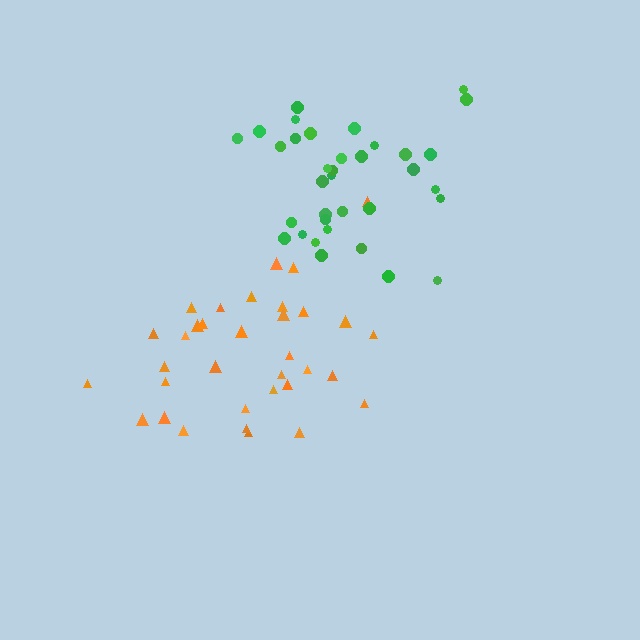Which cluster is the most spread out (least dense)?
Orange.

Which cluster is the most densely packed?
Green.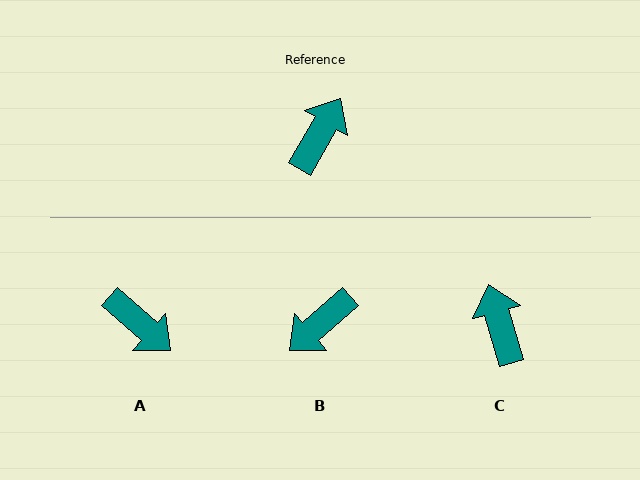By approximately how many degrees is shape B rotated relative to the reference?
Approximately 161 degrees counter-clockwise.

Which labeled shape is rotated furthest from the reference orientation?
B, about 161 degrees away.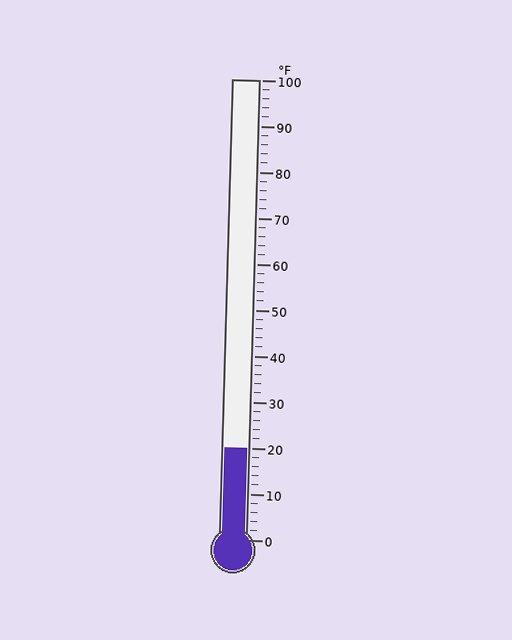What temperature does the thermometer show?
The thermometer shows approximately 20°F.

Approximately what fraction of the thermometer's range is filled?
The thermometer is filled to approximately 20% of its range.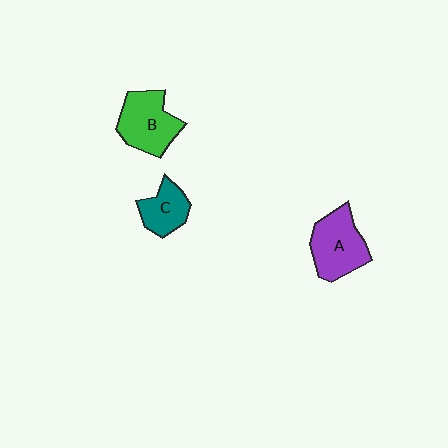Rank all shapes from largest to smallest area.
From largest to smallest: A (purple), B (green), C (teal).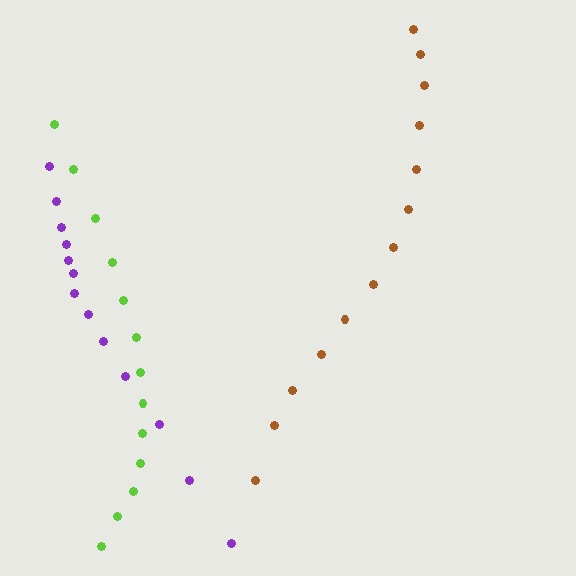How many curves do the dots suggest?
There are 3 distinct paths.